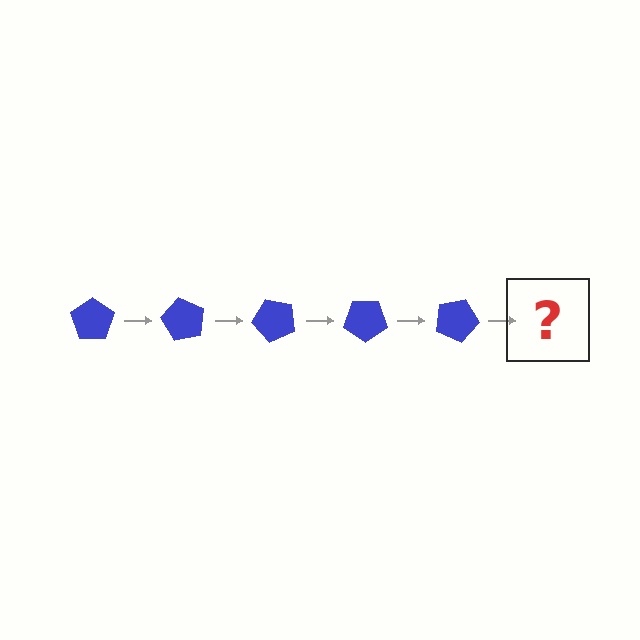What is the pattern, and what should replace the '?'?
The pattern is that the pentagon rotates 60 degrees each step. The '?' should be a blue pentagon rotated 300 degrees.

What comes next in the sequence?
The next element should be a blue pentagon rotated 300 degrees.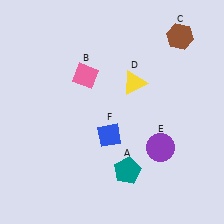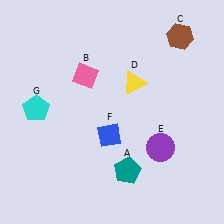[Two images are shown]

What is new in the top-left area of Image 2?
A cyan pentagon (G) was added in the top-left area of Image 2.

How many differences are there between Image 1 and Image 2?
There is 1 difference between the two images.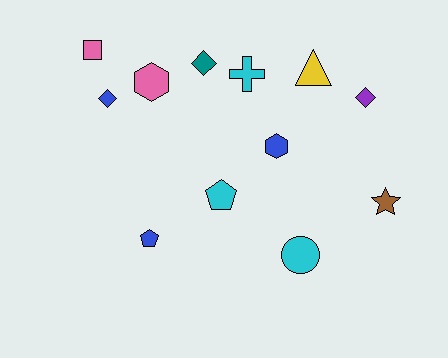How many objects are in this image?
There are 12 objects.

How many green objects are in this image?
There are no green objects.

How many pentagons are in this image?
There are 2 pentagons.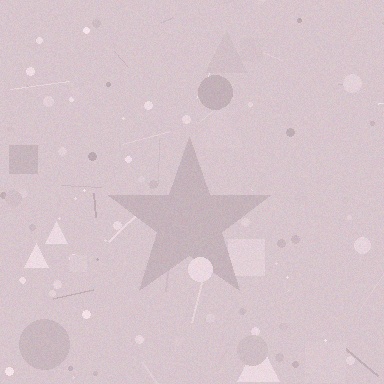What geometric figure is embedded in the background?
A star is embedded in the background.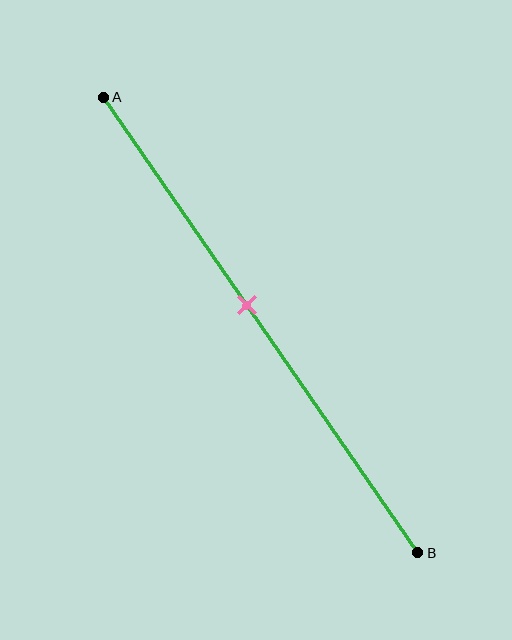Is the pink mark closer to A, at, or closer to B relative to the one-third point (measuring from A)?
The pink mark is closer to point B than the one-third point of segment AB.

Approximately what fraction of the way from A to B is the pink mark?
The pink mark is approximately 45% of the way from A to B.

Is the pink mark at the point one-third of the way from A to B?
No, the mark is at about 45% from A, not at the 33% one-third point.